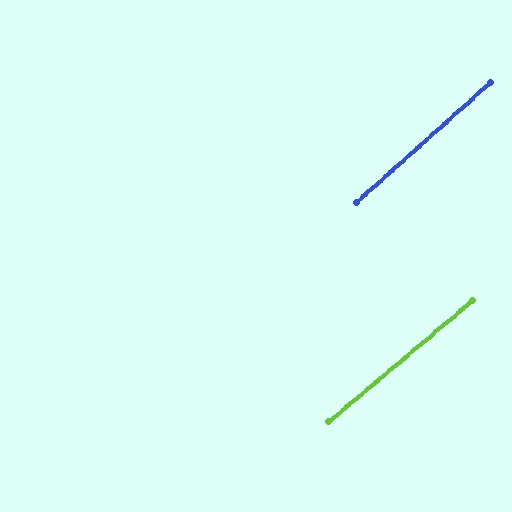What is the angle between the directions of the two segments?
Approximately 1 degree.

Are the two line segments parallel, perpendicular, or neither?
Parallel — their directions differ by only 1.5°.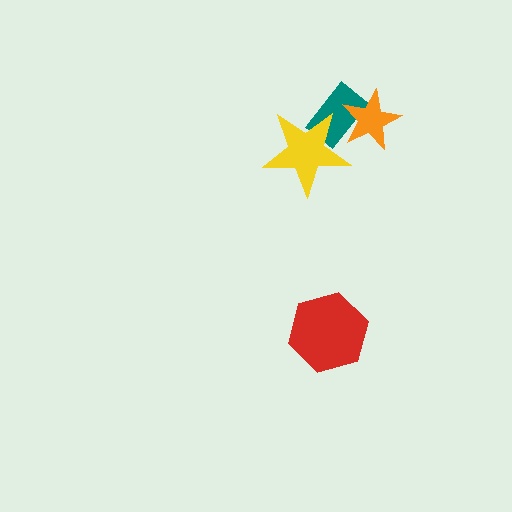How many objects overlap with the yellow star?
1 object overlaps with the yellow star.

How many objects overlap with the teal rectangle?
2 objects overlap with the teal rectangle.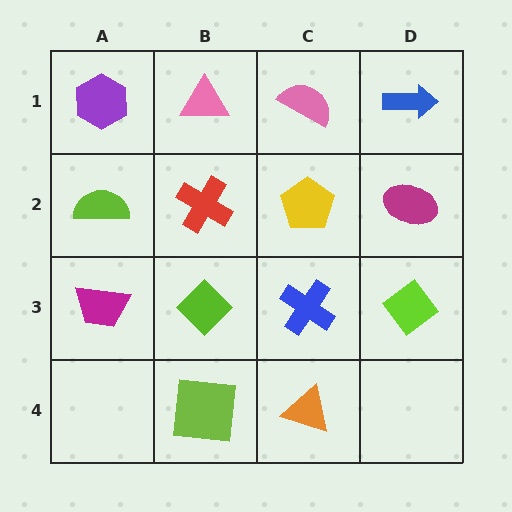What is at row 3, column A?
A magenta trapezoid.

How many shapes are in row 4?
2 shapes.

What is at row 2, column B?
A red cross.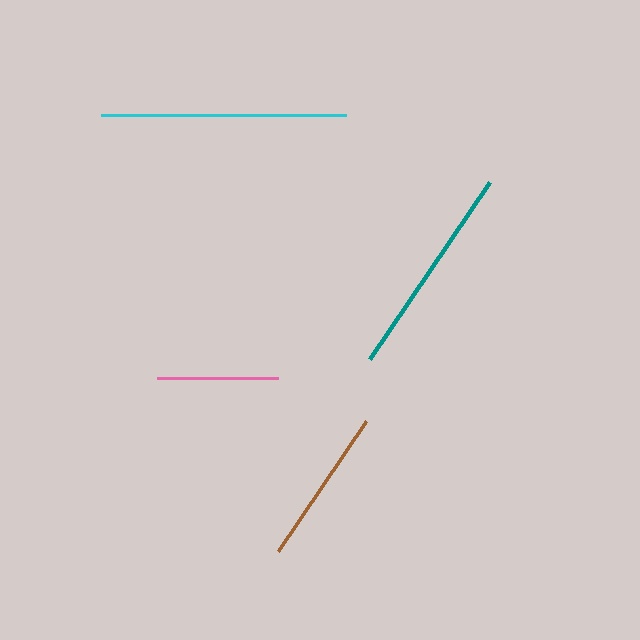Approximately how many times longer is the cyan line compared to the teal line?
The cyan line is approximately 1.1 times the length of the teal line.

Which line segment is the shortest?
The pink line is the shortest at approximately 121 pixels.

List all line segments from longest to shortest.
From longest to shortest: cyan, teal, brown, pink.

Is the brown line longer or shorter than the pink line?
The brown line is longer than the pink line.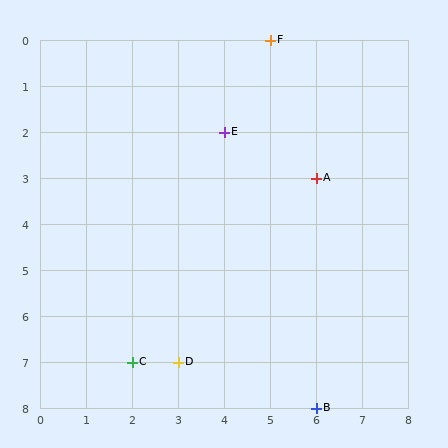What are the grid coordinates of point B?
Point B is at grid coordinates (6, 8).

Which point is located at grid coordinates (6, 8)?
Point B is at (6, 8).